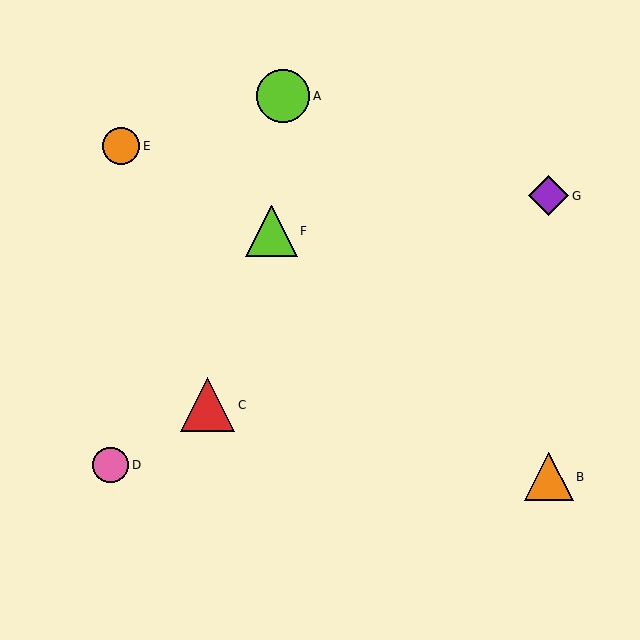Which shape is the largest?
The red triangle (labeled C) is the largest.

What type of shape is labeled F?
Shape F is a lime triangle.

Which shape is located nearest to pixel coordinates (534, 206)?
The purple diamond (labeled G) at (549, 196) is nearest to that location.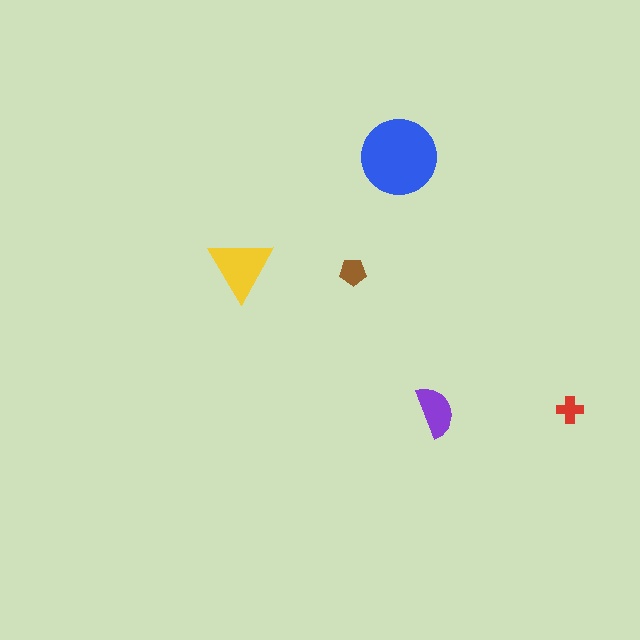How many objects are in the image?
There are 5 objects in the image.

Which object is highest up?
The blue circle is topmost.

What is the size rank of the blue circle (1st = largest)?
1st.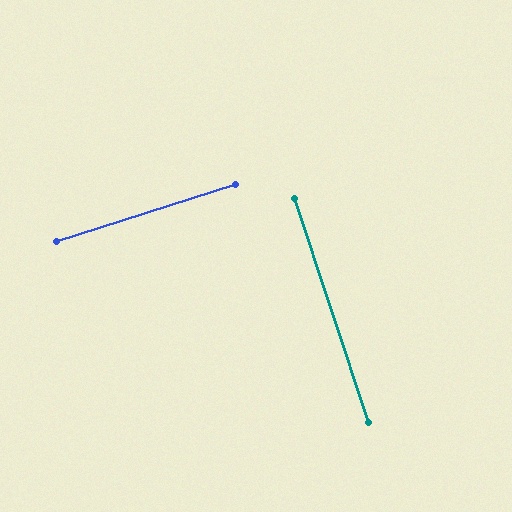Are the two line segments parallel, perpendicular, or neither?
Perpendicular — they meet at approximately 89°.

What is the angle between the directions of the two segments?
Approximately 89 degrees.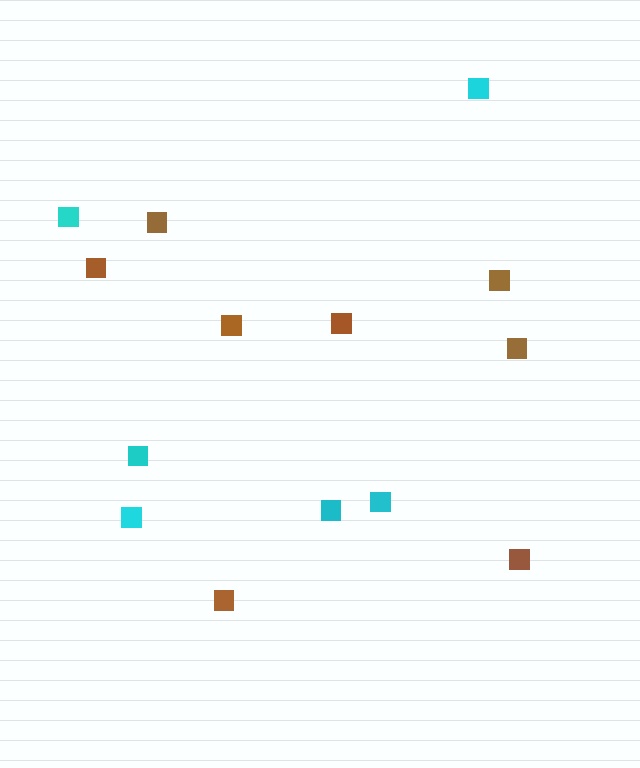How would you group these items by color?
There are 2 groups: one group of brown squares (8) and one group of cyan squares (6).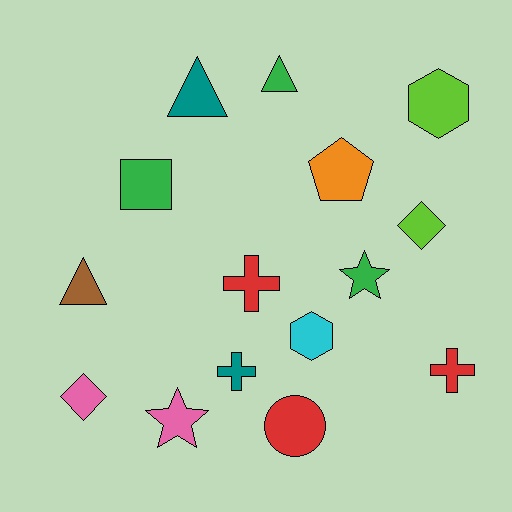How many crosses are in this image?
There are 3 crosses.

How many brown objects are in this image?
There is 1 brown object.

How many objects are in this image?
There are 15 objects.